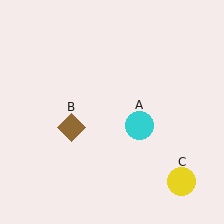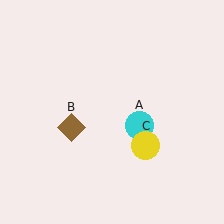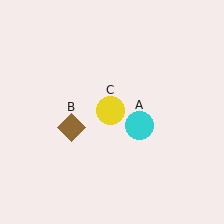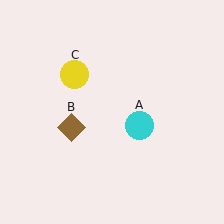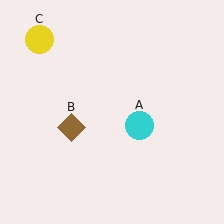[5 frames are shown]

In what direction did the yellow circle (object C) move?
The yellow circle (object C) moved up and to the left.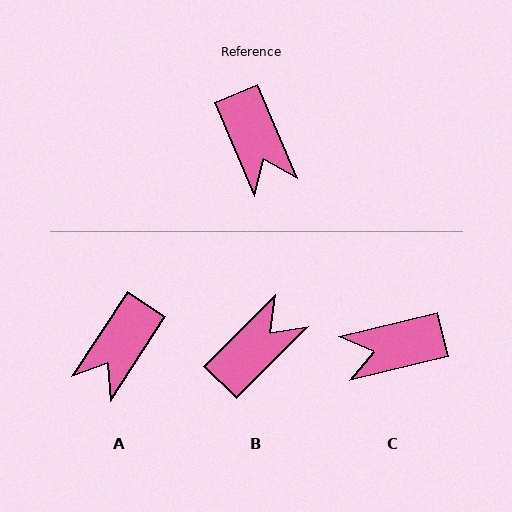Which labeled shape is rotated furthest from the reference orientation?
B, about 112 degrees away.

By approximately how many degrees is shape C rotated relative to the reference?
Approximately 99 degrees clockwise.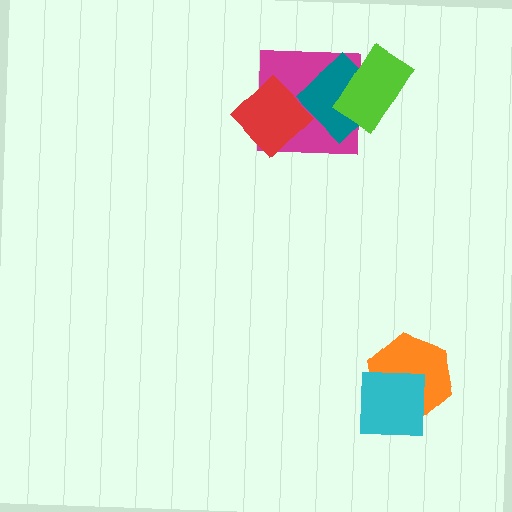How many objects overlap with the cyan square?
1 object overlaps with the cyan square.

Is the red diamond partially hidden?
No, no other shape covers it.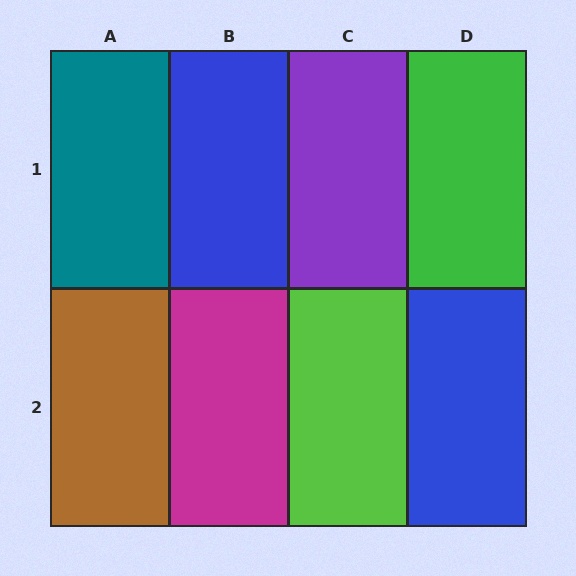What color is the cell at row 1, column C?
Purple.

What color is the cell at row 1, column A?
Teal.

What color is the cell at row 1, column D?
Green.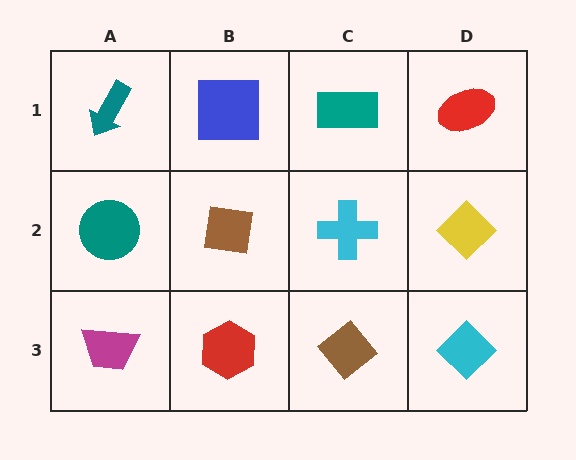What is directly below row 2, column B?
A red hexagon.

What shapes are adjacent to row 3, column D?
A yellow diamond (row 2, column D), a brown diamond (row 3, column C).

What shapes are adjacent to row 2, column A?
A teal arrow (row 1, column A), a magenta trapezoid (row 3, column A), a brown square (row 2, column B).